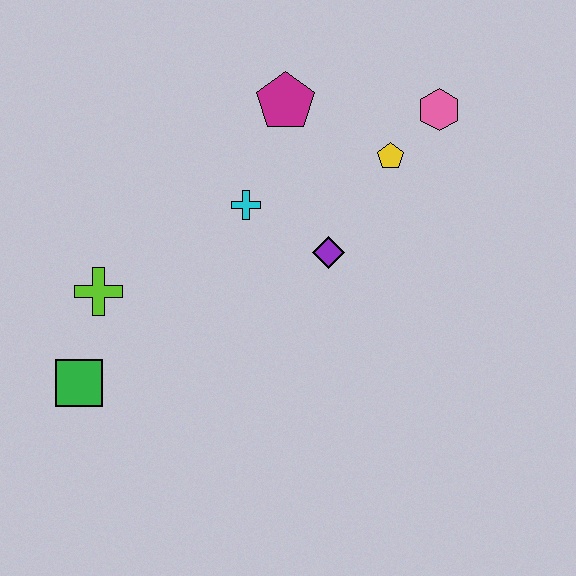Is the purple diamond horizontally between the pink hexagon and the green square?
Yes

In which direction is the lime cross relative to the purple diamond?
The lime cross is to the left of the purple diamond.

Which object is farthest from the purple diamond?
The green square is farthest from the purple diamond.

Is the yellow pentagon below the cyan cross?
No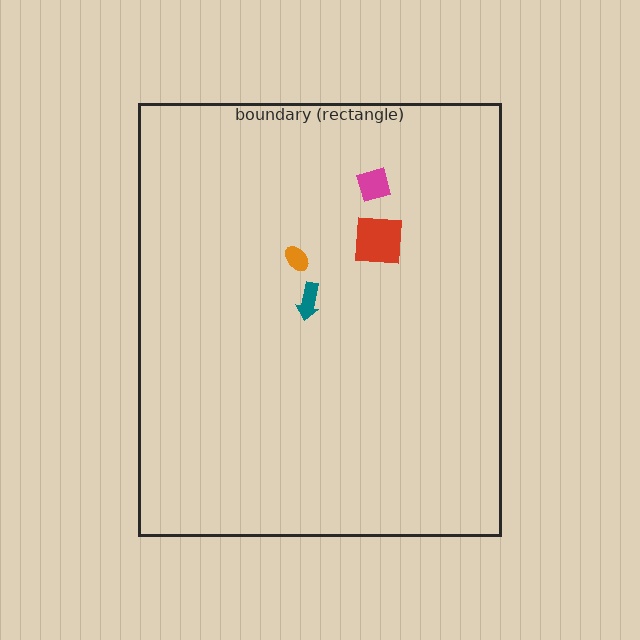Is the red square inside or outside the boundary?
Inside.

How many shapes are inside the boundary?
4 inside, 0 outside.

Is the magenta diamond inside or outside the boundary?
Inside.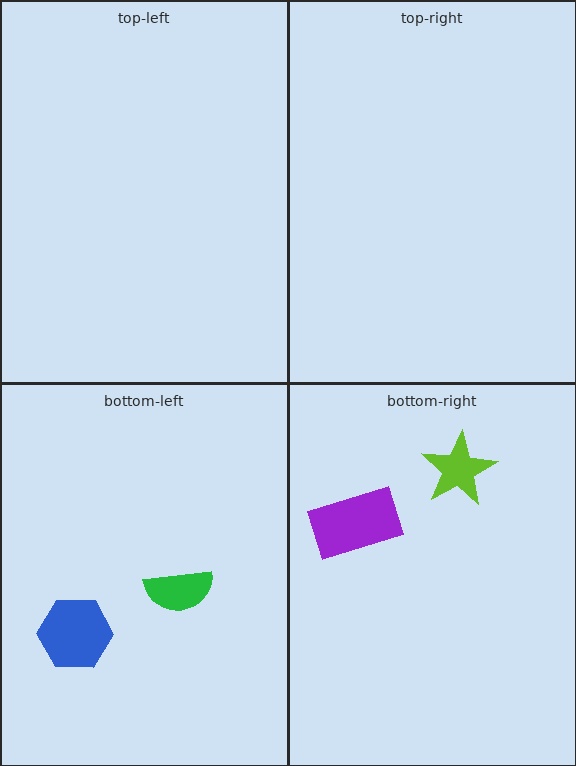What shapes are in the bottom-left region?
The blue hexagon, the green semicircle.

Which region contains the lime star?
The bottom-right region.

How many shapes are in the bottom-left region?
2.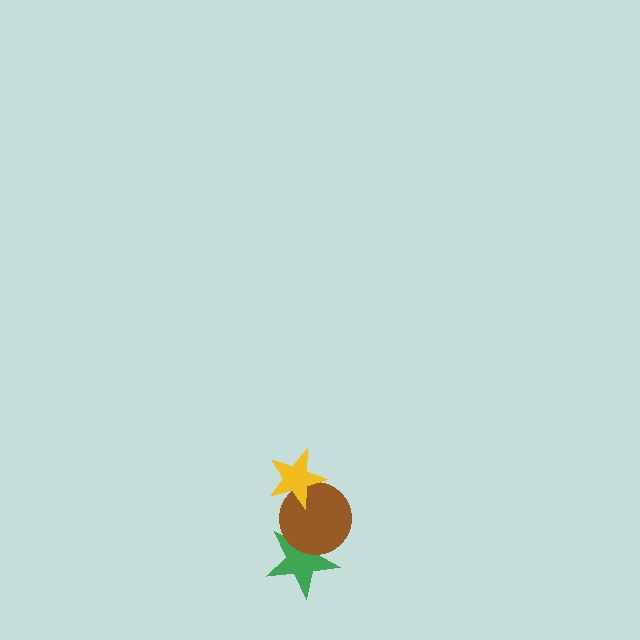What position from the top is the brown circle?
The brown circle is 2nd from the top.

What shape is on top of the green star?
The brown circle is on top of the green star.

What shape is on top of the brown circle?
The yellow star is on top of the brown circle.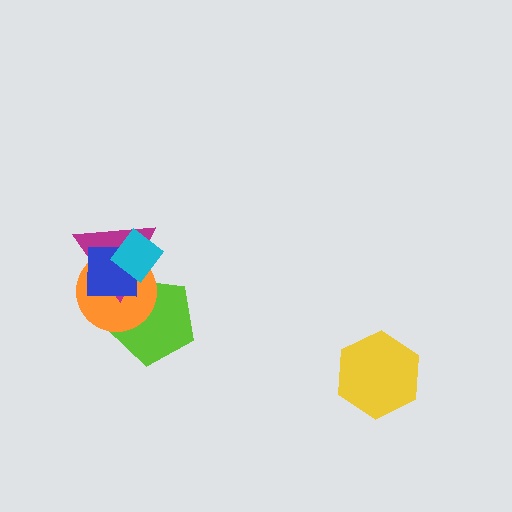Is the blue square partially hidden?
Yes, it is partially covered by another shape.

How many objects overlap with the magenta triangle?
4 objects overlap with the magenta triangle.